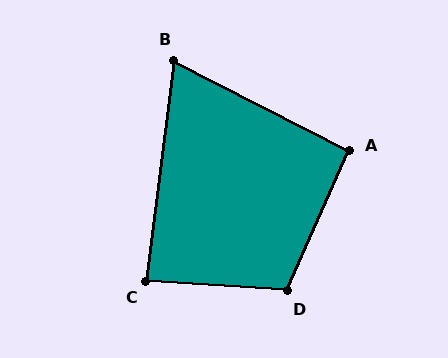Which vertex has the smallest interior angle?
B, at approximately 70 degrees.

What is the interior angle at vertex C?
Approximately 87 degrees (approximately right).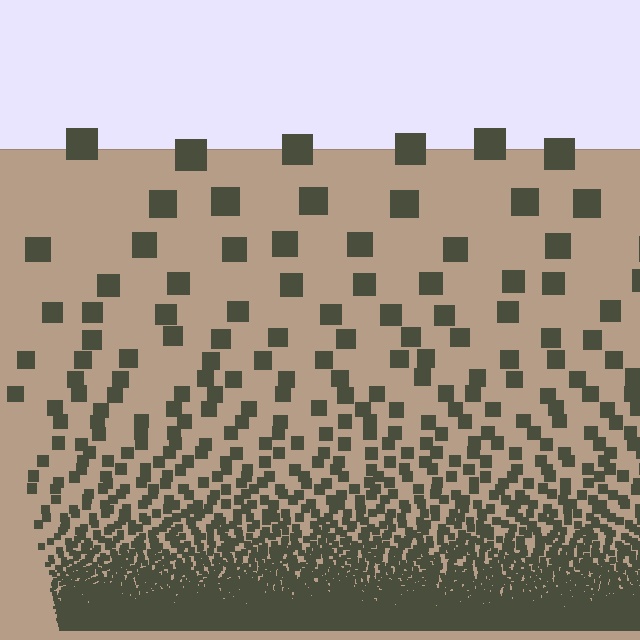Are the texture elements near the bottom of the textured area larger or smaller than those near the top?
Smaller. The gradient is inverted — elements near the bottom are smaller and denser.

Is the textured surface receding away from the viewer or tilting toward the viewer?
The surface appears to tilt toward the viewer. Texture elements get larger and sparser toward the top.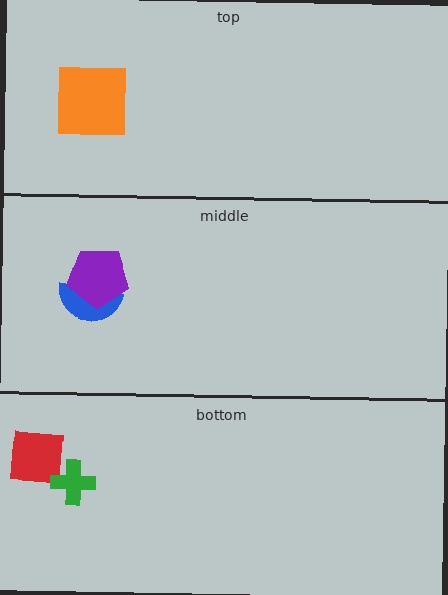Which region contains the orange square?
The top region.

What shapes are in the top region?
The orange square.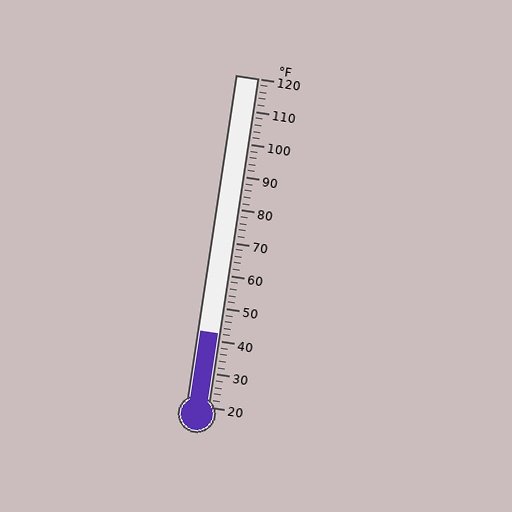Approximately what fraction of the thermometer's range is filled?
The thermometer is filled to approximately 20% of its range.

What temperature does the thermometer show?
The thermometer shows approximately 42°F.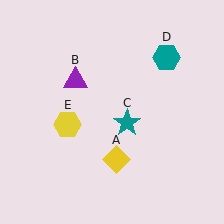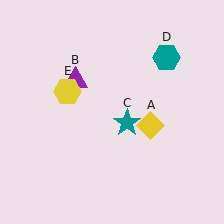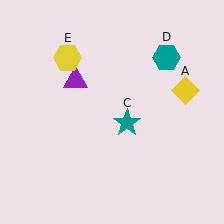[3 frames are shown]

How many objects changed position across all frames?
2 objects changed position: yellow diamond (object A), yellow hexagon (object E).